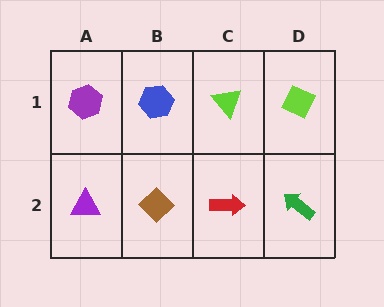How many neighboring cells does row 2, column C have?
3.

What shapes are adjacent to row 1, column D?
A green arrow (row 2, column D), a lime triangle (row 1, column C).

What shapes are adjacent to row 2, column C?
A lime triangle (row 1, column C), a brown diamond (row 2, column B), a green arrow (row 2, column D).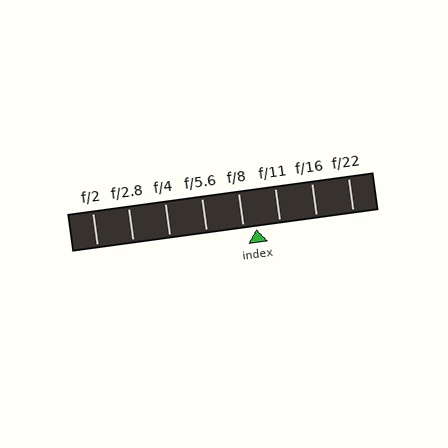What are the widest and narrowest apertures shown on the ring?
The widest aperture shown is f/2 and the narrowest is f/22.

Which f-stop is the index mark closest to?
The index mark is closest to f/8.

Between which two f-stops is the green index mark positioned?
The index mark is between f/8 and f/11.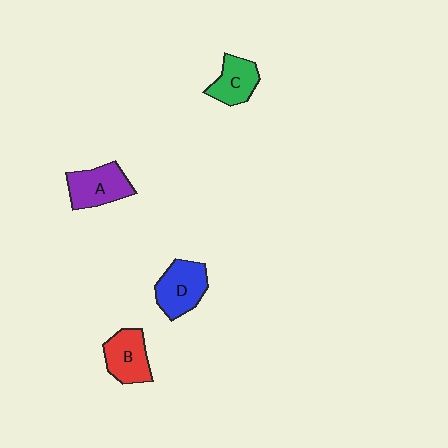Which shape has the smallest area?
Shape C (green).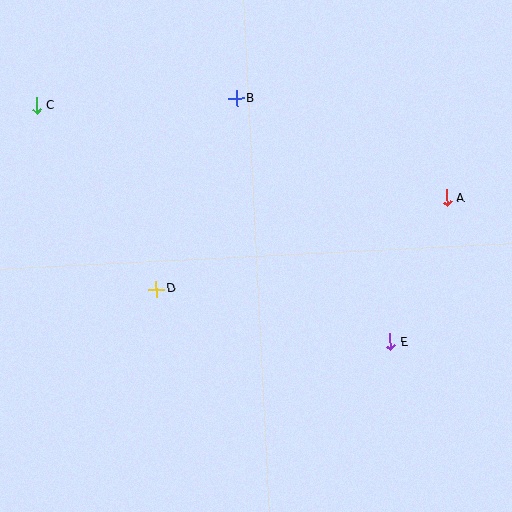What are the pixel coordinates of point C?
Point C is at (36, 106).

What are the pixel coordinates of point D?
Point D is at (156, 289).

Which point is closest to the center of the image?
Point D at (156, 289) is closest to the center.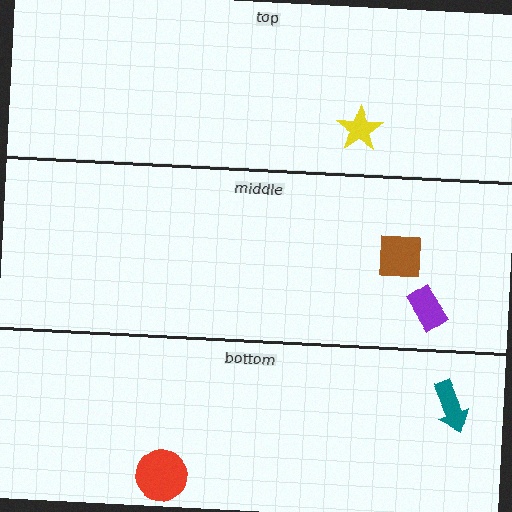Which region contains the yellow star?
The top region.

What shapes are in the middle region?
The purple rectangle, the brown square.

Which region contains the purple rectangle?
The middle region.